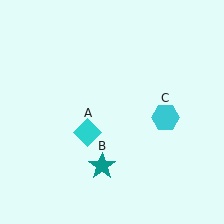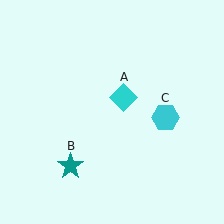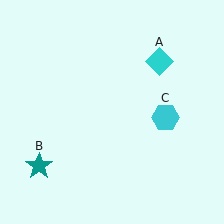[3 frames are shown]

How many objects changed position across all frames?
2 objects changed position: cyan diamond (object A), teal star (object B).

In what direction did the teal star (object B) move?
The teal star (object B) moved left.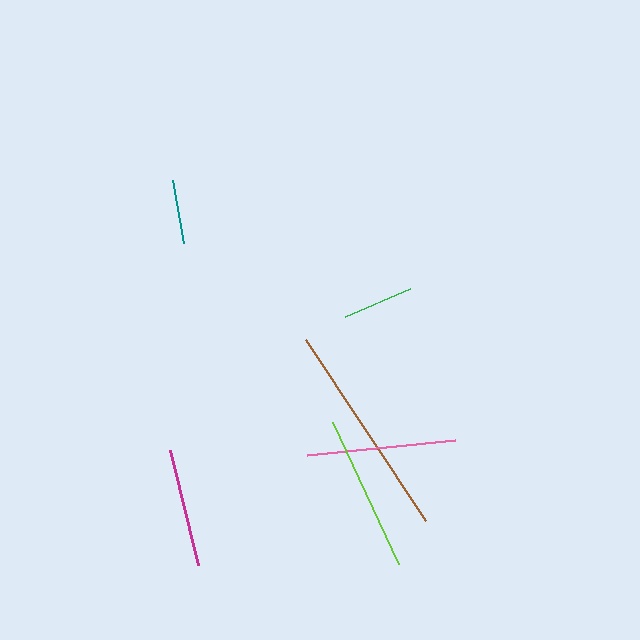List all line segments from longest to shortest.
From longest to shortest: brown, lime, pink, magenta, green, teal.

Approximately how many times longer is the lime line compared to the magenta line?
The lime line is approximately 1.3 times the length of the magenta line.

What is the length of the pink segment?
The pink segment is approximately 149 pixels long.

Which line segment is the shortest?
The teal line is the shortest at approximately 64 pixels.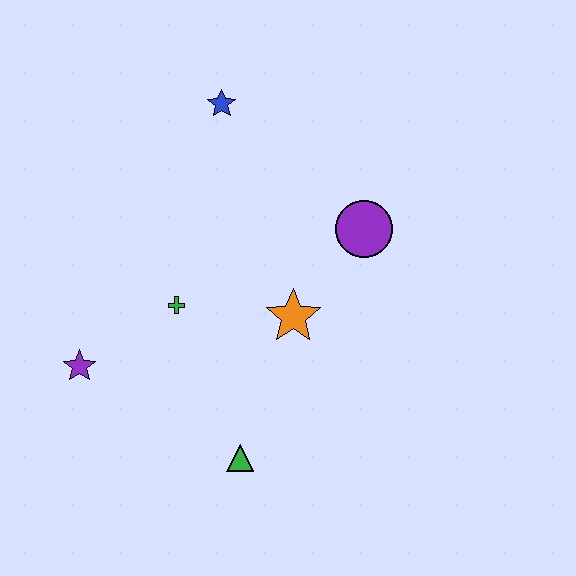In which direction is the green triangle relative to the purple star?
The green triangle is to the right of the purple star.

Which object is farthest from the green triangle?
The blue star is farthest from the green triangle.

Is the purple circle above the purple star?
Yes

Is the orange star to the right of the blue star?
Yes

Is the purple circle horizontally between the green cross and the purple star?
No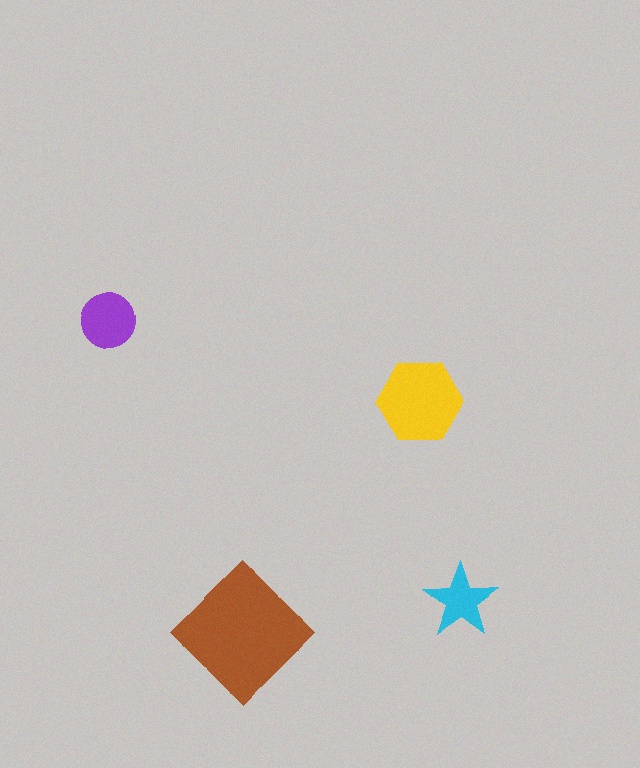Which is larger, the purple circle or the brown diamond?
The brown diamond.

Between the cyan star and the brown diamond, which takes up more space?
The brown diamond.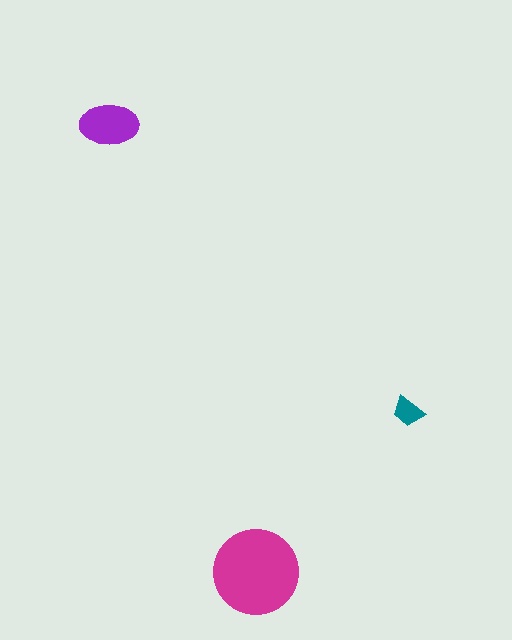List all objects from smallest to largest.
The teal trapezoid, the purple ellipse, the magenta circle.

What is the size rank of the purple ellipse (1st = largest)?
2nd.